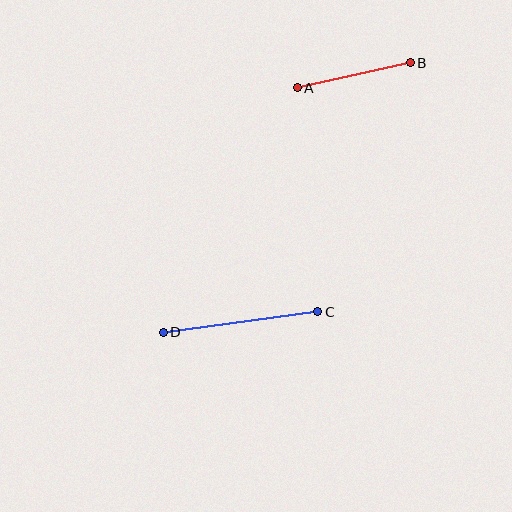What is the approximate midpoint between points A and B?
The midpoint is at approximately (353, 75) pixels.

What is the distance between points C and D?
The distance is approximately 156 pixels.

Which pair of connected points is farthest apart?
Points C and D are farthest apart.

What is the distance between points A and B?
The distance is approximately 115 pixels.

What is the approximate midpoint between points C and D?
The midpoint is at approximately (241, 322) pixels.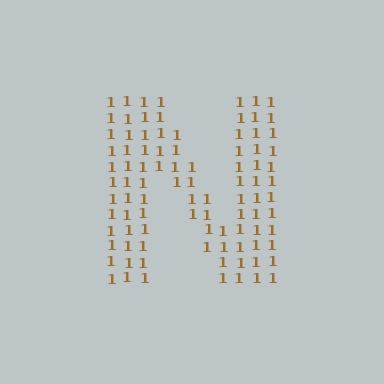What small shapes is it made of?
It is made of small digit 1's.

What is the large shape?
The large shape is the letter N.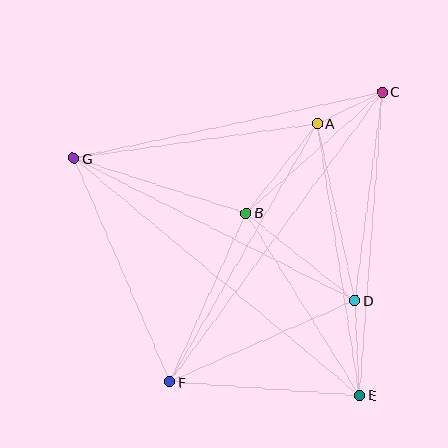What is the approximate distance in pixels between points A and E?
The distance between A and E is approximately 275 pixels.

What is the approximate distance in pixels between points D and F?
The distance between D and F is approximately 202 pixels.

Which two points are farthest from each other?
Points E and G are farthest from each other.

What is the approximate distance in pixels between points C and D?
The distance between C and D is approximately 211 pixels.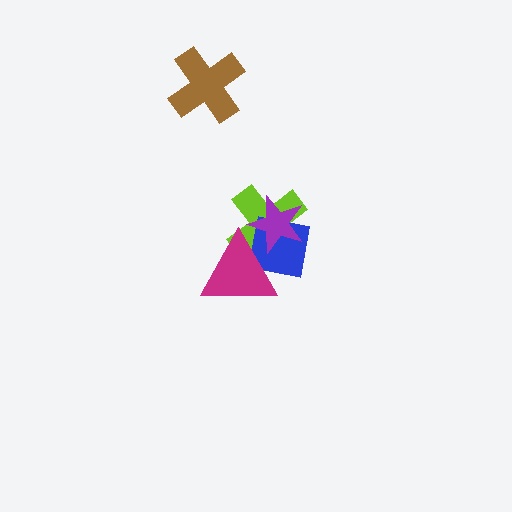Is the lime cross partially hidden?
Yes, it is partially covered by another shape.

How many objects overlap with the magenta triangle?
3 objects overlap with the magenta triangle.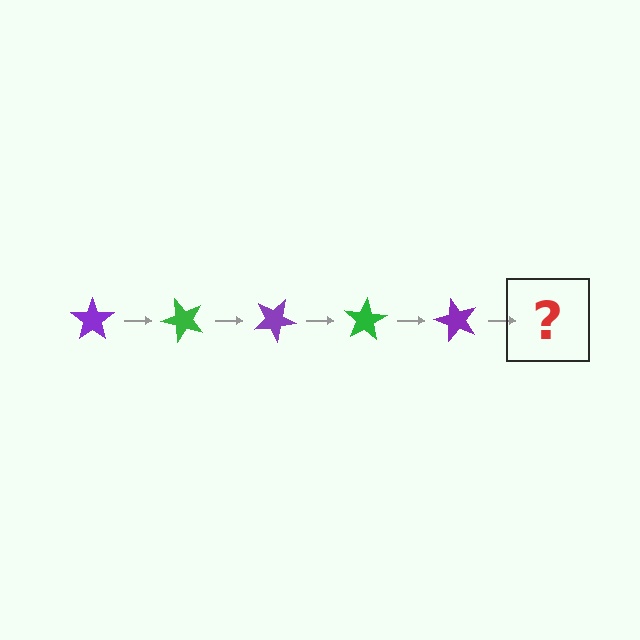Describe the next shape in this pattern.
It should be a green star, rotated 250 degrees from the start.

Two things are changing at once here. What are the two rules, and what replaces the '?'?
The two rules are that it rotates 50 degrees each step and the color cycles through purple and green. The '?' should be a green star, rotated 250 degrees from the start.